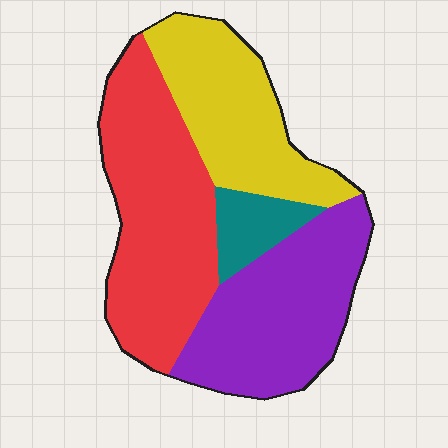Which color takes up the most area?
Red, at roughly 35%.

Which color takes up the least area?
Teal, at roughly 5%.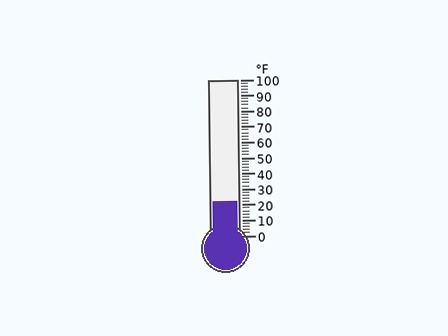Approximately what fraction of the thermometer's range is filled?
The thermometer is filled to approximately 20% of its range.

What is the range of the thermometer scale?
The thermometer scale ranges from 0°F to 100°F.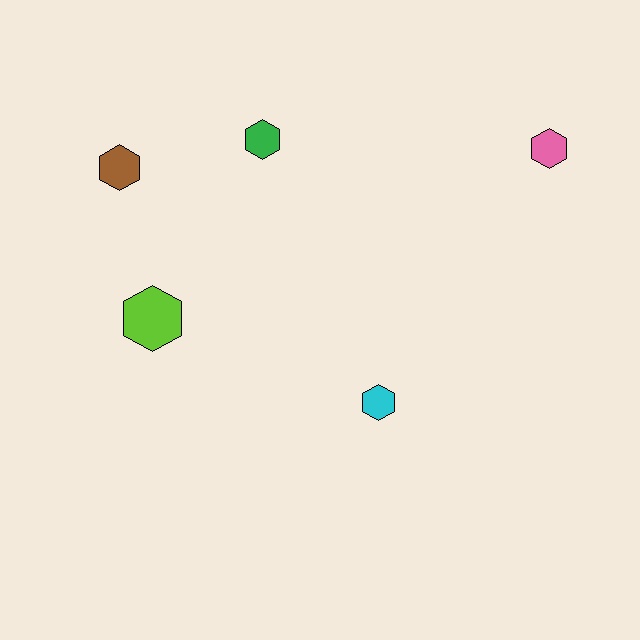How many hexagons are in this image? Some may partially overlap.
There are 5 hexagons.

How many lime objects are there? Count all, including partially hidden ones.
There is 1 lime object.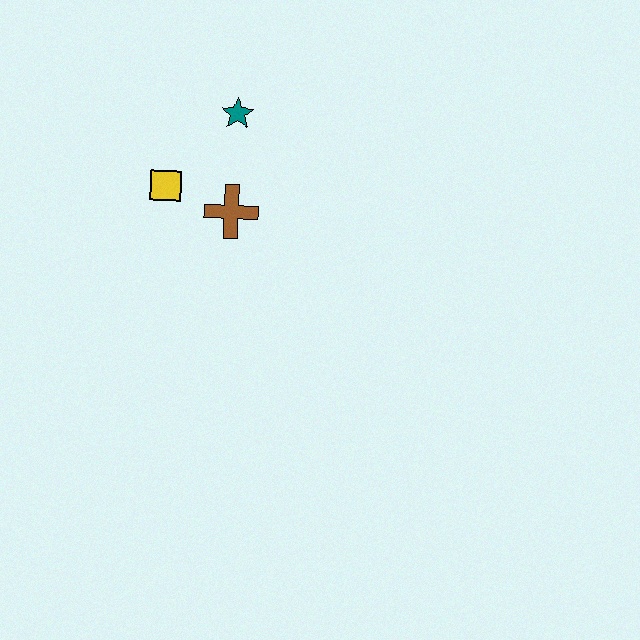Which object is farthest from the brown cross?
The teal star is farthest from the brown cross.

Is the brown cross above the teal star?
No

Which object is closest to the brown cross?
The yellow square is closest to the brown cross.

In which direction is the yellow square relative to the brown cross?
The yellow square is to the left of the brown cross.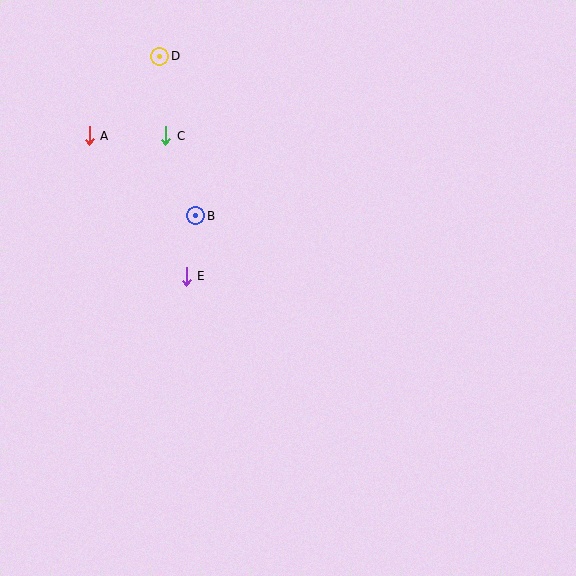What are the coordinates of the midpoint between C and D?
The midpoint between C and D is at (163, 96).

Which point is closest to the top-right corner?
Point D is closest to the top-right corner.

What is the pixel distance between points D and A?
The distance between D and A is 106 pixels.